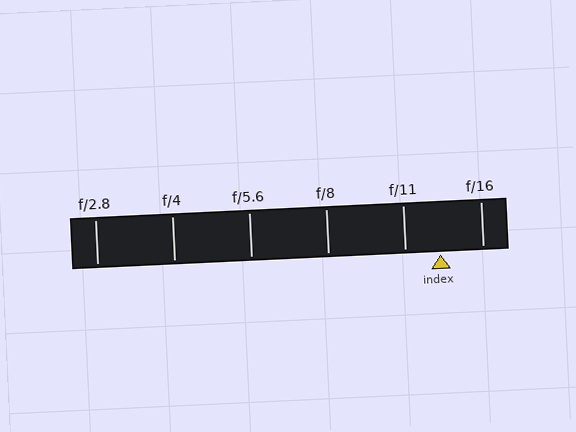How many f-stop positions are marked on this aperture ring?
There are 6 f-stop positions marked.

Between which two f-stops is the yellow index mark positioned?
The index mark is between f/11 and f/16.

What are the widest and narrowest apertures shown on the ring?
The widest aperture shown is f/2.8 and the narrowest is f/16.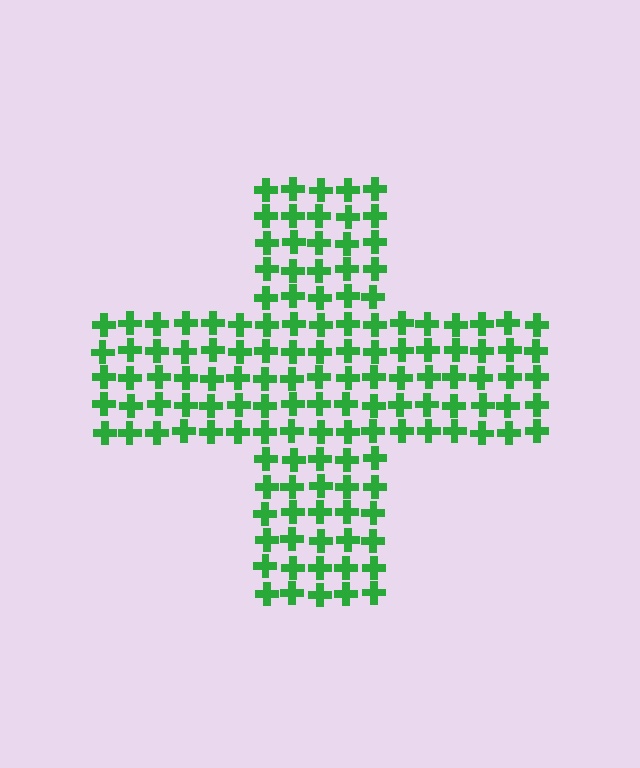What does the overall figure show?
The overall figure shows a cross.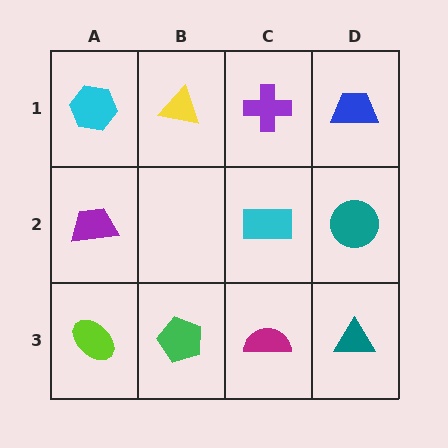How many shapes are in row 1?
4 shapes.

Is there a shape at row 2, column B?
No, that cell is empty.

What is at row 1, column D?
A blue trapezoid.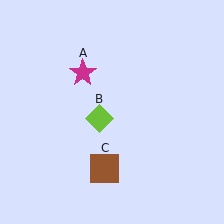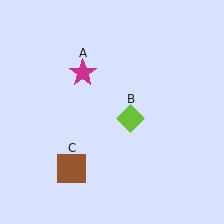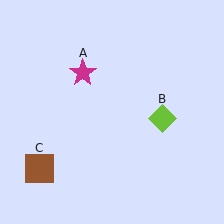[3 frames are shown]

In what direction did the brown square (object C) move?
The brown square (object C) moved left.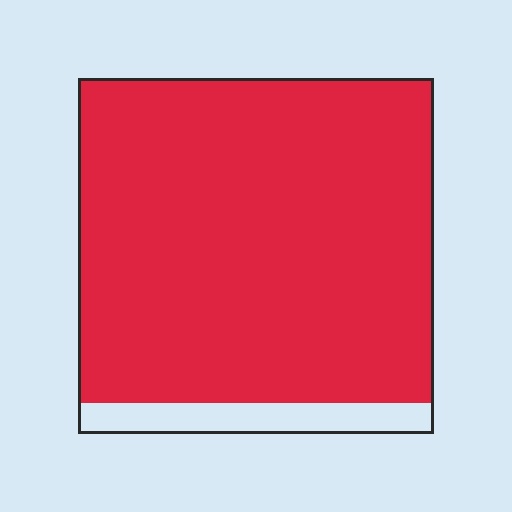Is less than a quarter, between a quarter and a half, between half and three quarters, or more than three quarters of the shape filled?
More than three quarters.